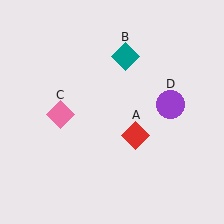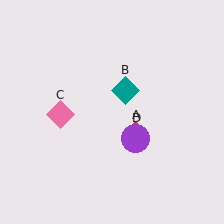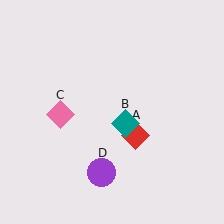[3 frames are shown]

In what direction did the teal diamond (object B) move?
The teal diamond (object B) moved down.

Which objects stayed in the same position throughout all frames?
Red diamond (object A) and pink diamond (object C) remained stationary.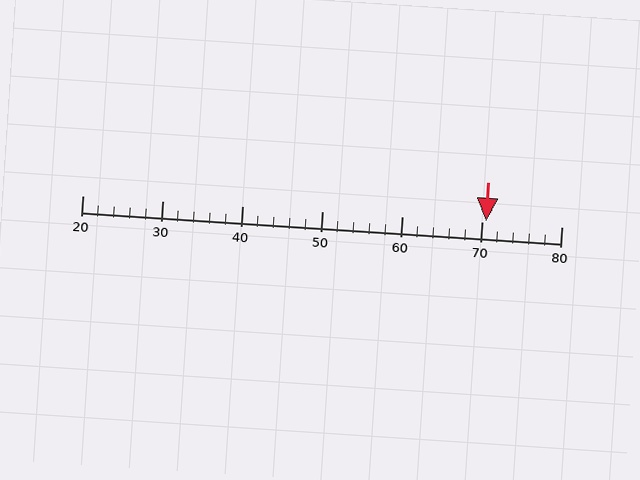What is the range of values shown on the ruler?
The ruler shows values from 20 to 80.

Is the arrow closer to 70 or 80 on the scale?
The arrow is closer to 70.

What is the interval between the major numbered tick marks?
The major tick marks are spaced 10 units apart.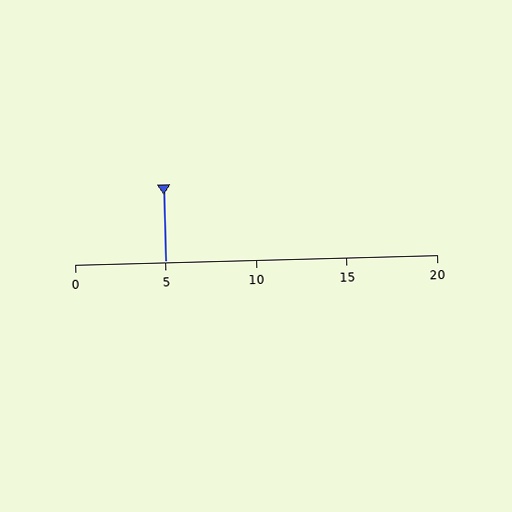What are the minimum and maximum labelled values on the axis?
The axis runs from 0 to 20.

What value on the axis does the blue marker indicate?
The marker indicates approximately 5.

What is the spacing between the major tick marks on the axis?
The major ticks are spaced 5 apart.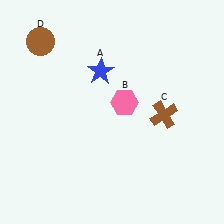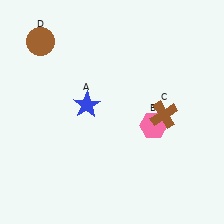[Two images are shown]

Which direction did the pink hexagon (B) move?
The pink hexagon (B) moved right.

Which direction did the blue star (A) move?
The blue star (A) moved down.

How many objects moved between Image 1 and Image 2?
2 objects moved between the two images.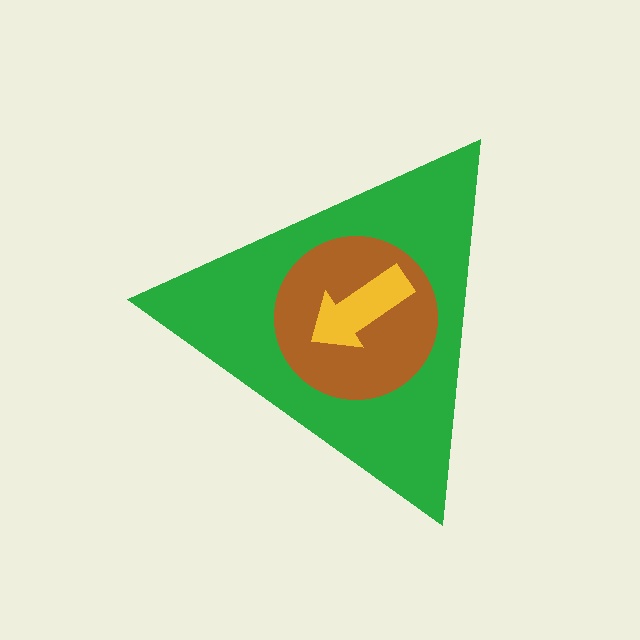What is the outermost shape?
The green triangle.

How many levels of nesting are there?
3.